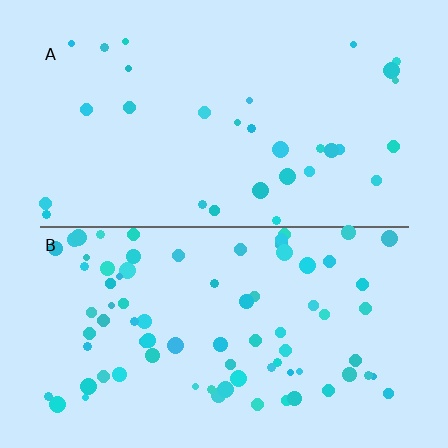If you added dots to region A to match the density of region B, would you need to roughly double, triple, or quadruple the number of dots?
Approximately triple.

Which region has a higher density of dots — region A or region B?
B (the bottom).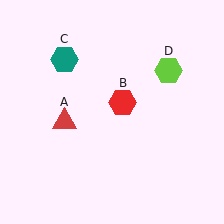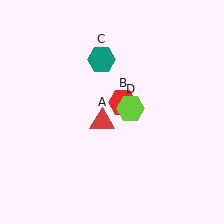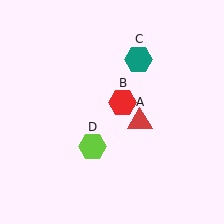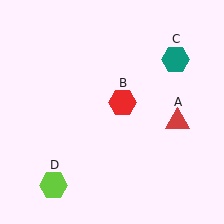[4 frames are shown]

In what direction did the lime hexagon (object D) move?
The lime hexagon (object D) moved down and to the left.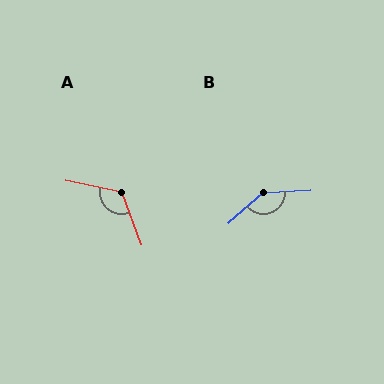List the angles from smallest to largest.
A (122°), B (142°).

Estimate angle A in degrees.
Approximately 122 degrees.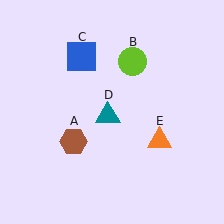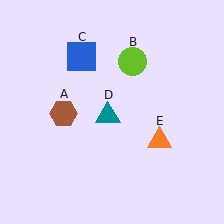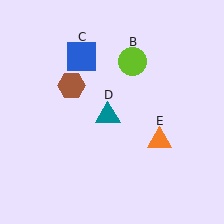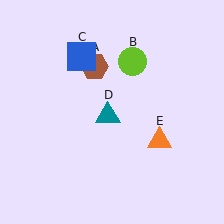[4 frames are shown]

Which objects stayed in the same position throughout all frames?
Lime circle (object B) and blue square (object C) and teal triangle (object D) and orange triangle (object E) remained stationary.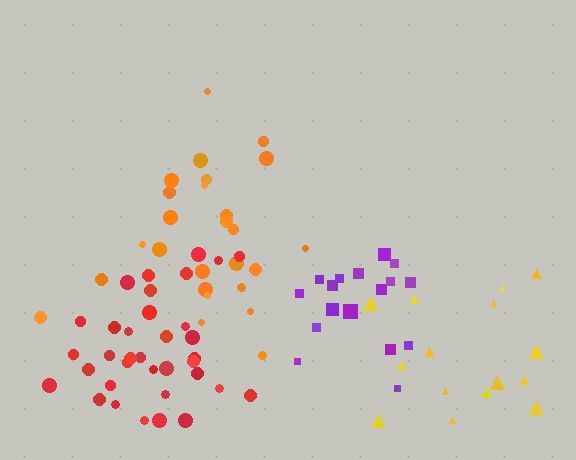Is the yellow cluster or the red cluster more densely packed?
Red.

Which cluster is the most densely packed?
Red.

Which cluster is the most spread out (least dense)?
Yellow.